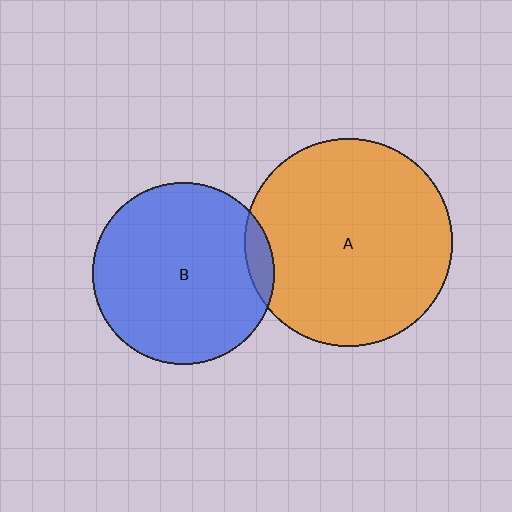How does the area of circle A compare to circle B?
Approximately 1.3 times.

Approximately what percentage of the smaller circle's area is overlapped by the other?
Approximately 5%.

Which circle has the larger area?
Circle A (orange).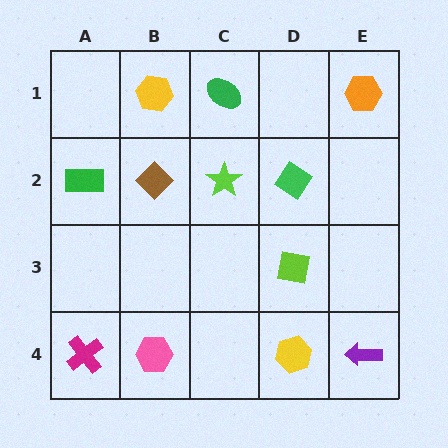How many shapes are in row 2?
4 shapes.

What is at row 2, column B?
A brown diamond.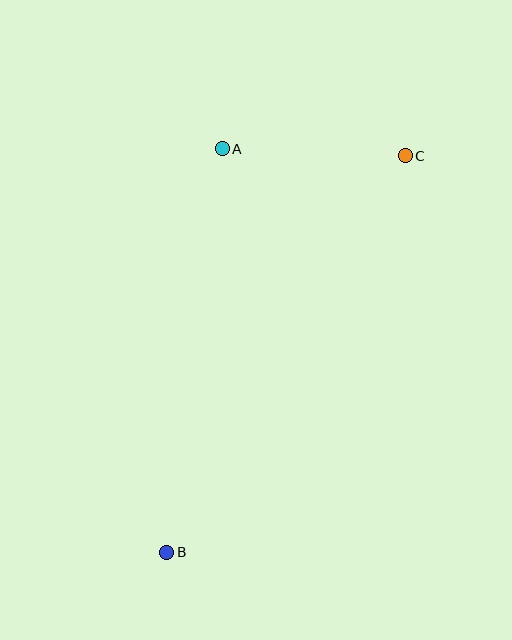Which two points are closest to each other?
Points A and C are closest to each other.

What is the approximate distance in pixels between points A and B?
The distance between A and B is approximately 408 pixels.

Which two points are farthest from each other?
Points B and C are farthest from each other.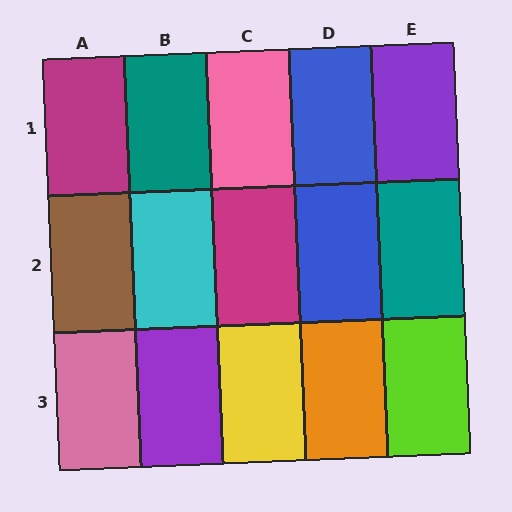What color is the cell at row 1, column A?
Magenta.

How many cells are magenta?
2 cells are magenta.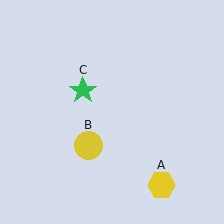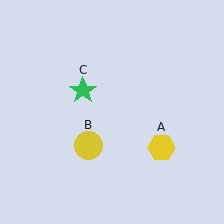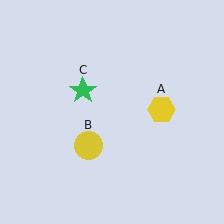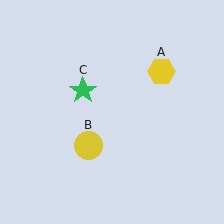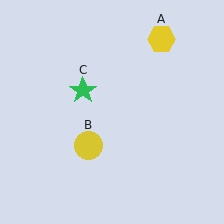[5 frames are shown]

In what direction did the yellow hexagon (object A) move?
The yellow hexagon (object A) moved up.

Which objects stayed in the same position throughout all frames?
Yellow circle (object B) and green star (object C) remained stationary.